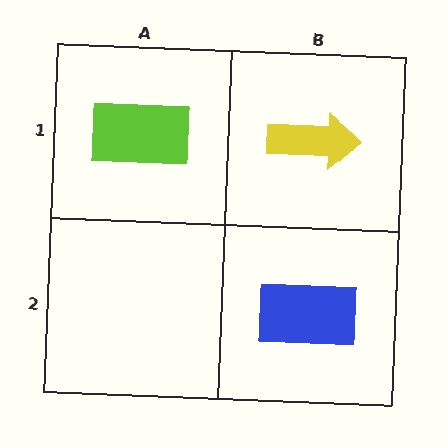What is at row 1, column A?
A lime rectangle.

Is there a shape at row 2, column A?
No, that cell is empty.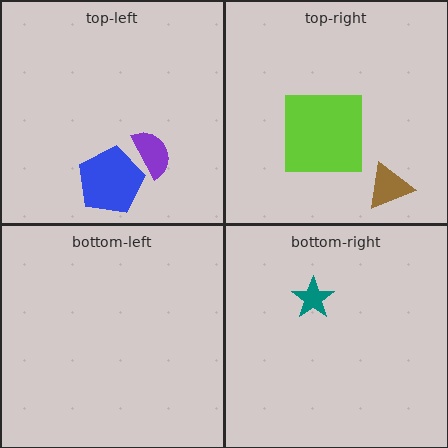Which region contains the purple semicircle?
The top-left region.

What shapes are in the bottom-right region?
The teal star.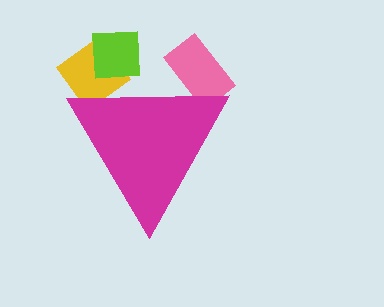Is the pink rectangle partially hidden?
Yes, the pink rectangle is partially hidden behind the magenta triangle.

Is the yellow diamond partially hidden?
Yes, the yellow diamond is partially hidden behind the magenta triangle.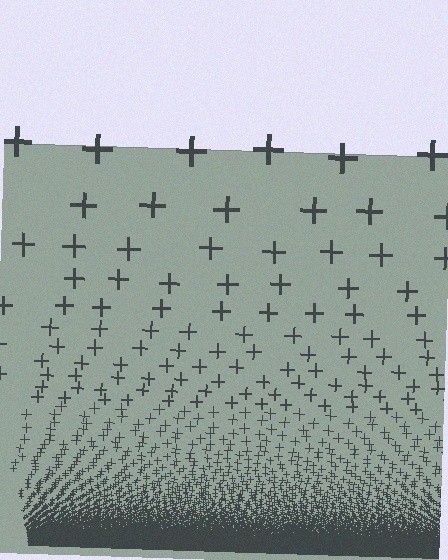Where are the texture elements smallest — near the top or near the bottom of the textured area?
Near the bottom.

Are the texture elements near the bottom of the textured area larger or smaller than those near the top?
Smaller. The gradient is inverted — elements near the bottom are smaller and denser.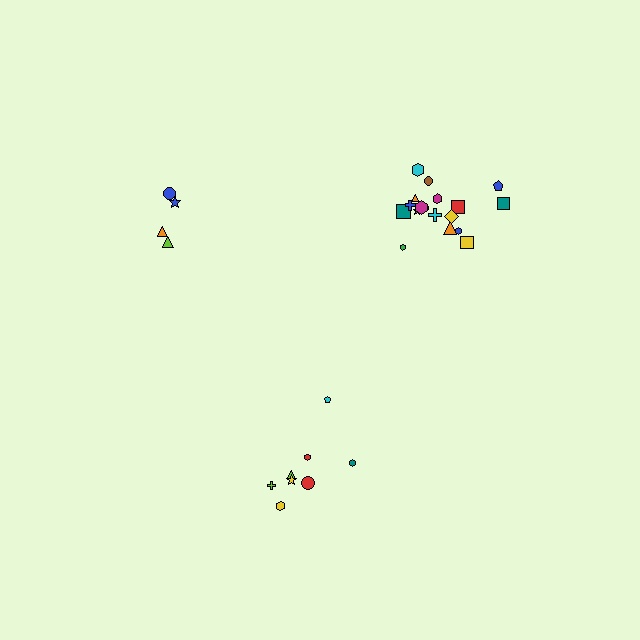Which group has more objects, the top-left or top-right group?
The top-right group.